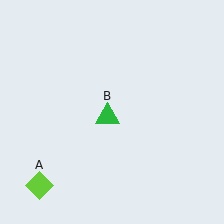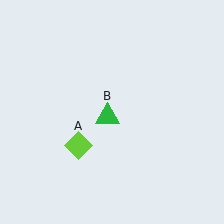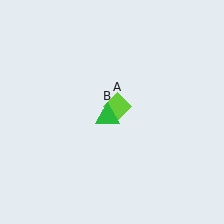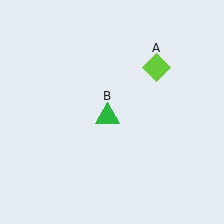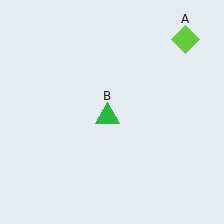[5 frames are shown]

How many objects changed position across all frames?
1 object changed position: lime diamond (object A).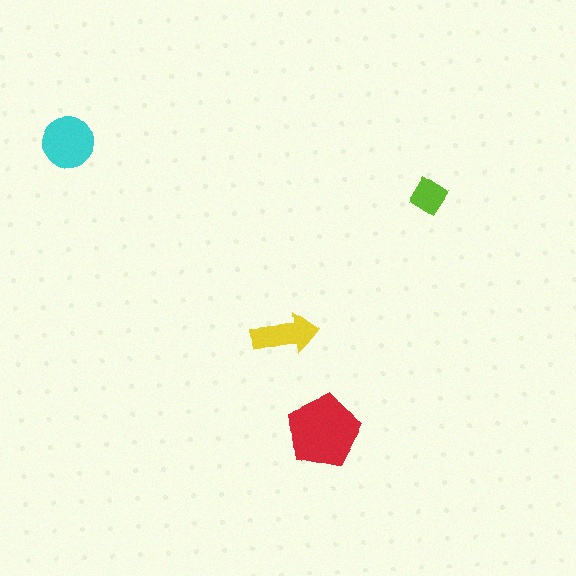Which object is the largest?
The red pentagon.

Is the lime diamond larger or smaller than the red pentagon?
Smaller.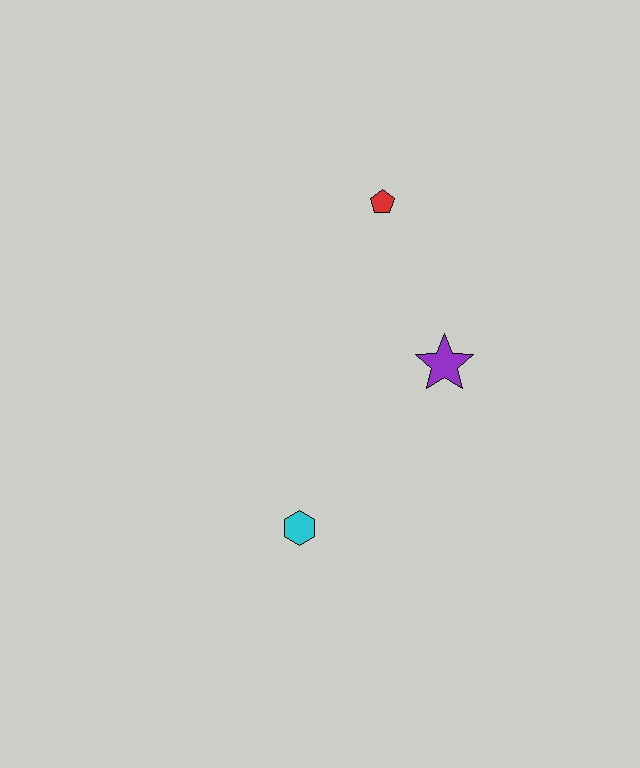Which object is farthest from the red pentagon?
The cyan hexagon is farthest from the red pentagon.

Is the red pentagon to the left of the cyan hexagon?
No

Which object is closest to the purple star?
The red pentagon is closest to the purple star.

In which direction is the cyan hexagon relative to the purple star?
The cyan hexagon is below the purple star.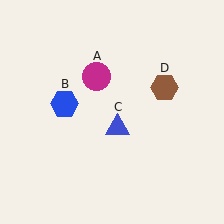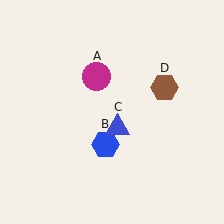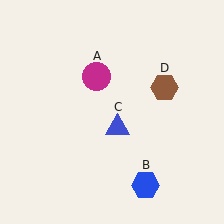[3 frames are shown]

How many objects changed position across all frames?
1 object changed position: blue hexagon (object B).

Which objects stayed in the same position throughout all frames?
Magenta circle (object A) and blue triangle (object C) and brown hexagon (object D) remained stationary.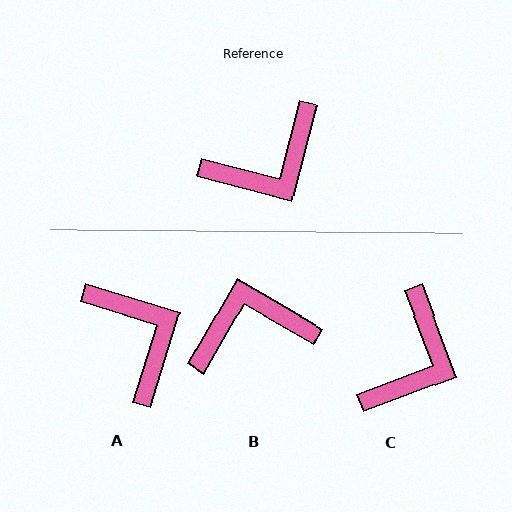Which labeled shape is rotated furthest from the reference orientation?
B, about 164 degrees away.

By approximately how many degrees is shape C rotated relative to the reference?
Approximately 35 degrees counter-clockwise.